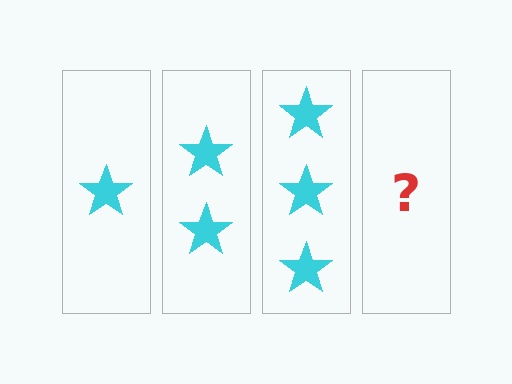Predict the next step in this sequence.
The next step is 4 stars.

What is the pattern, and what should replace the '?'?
The pattern is that each step adds one more star. The '?' should be 4 stars.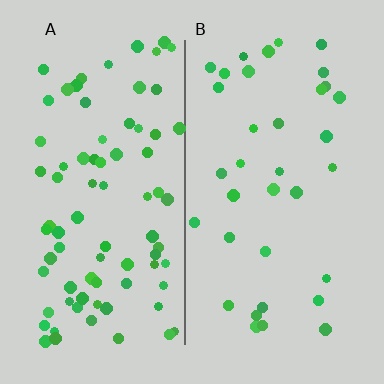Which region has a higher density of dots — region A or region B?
A (the left).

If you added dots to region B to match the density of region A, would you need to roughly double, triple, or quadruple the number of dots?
Approximately double.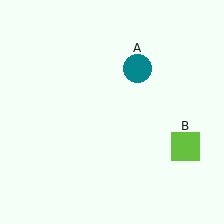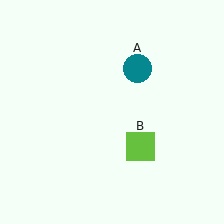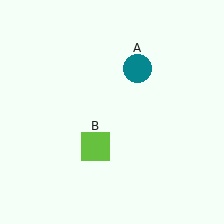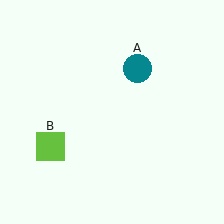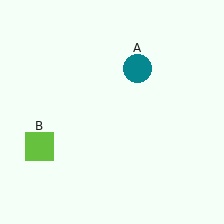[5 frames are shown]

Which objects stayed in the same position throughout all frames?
Teal circle (object A) remained stationary.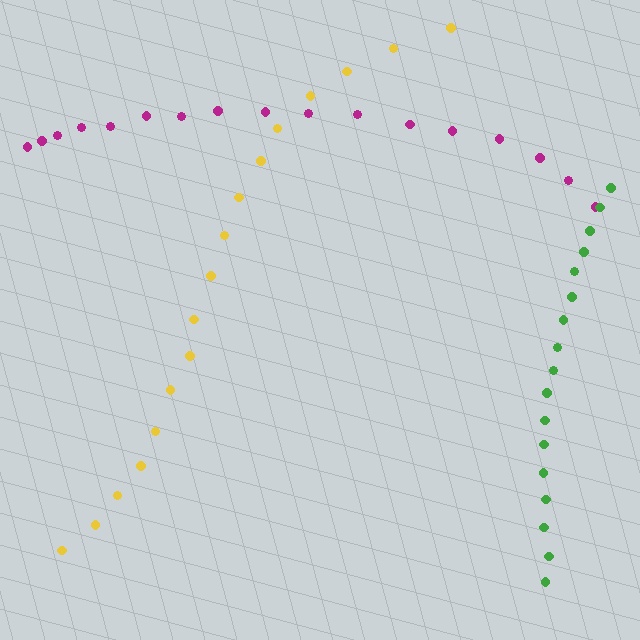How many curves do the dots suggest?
There are 3 distinct paths.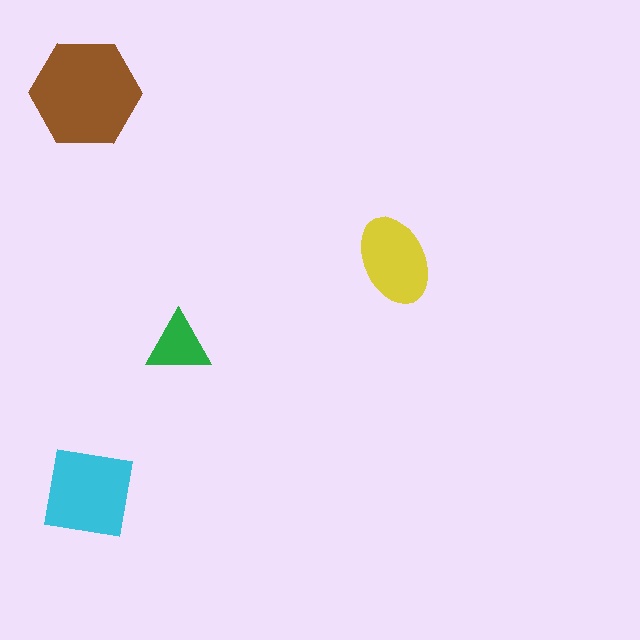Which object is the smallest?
The green triangle.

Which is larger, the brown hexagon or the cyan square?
The brown hexagon.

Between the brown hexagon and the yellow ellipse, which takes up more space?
The brown hexagon.